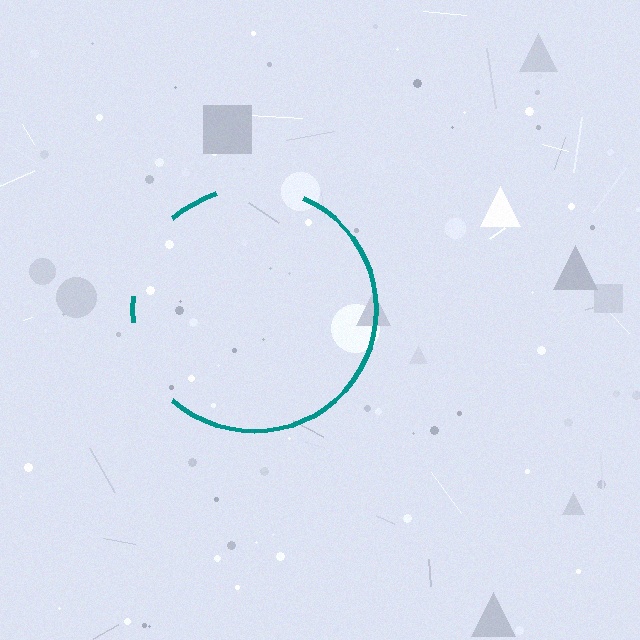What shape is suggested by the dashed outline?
The dashed outline suggests a circle.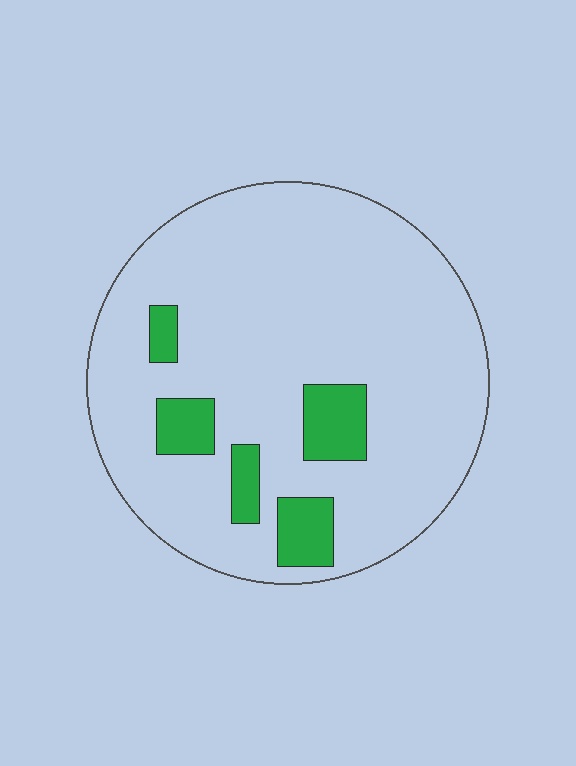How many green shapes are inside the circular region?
5.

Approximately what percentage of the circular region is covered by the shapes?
Approximately 15%.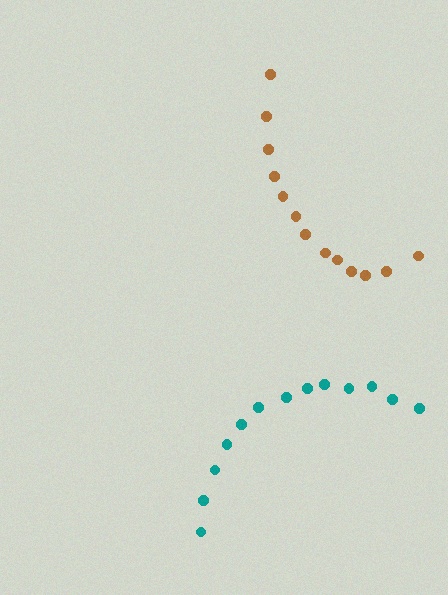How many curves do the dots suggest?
There are 2 distinct paths.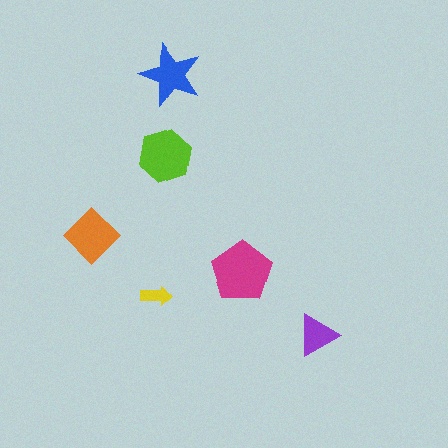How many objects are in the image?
There are 6 objects in the image.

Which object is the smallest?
The yellow arrow.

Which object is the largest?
The magenta pentagon.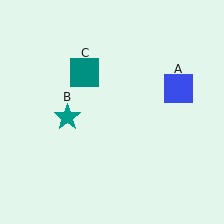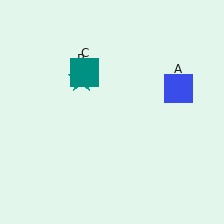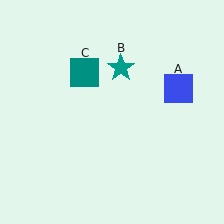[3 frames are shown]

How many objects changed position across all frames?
1 object changed position: teal star (object B).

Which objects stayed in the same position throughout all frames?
Blue square (object A) and teal square (object C) remained stationary.